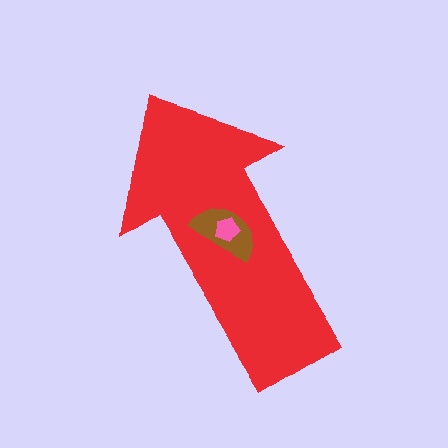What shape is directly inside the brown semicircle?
The pink pentagon.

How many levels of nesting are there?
3.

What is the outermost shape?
The red arrow.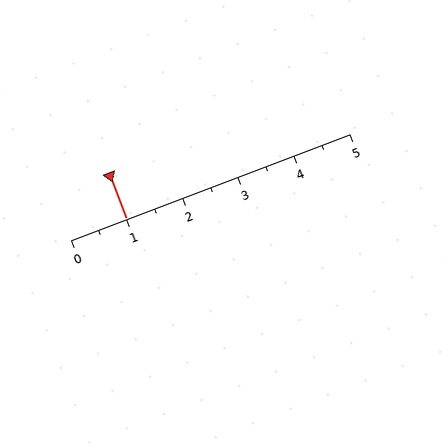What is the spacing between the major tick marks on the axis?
The major ticks are spaced 1 apart.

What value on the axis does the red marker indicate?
The marker indicates approximately 1.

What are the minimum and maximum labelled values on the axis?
The axis runs from 0 to 5.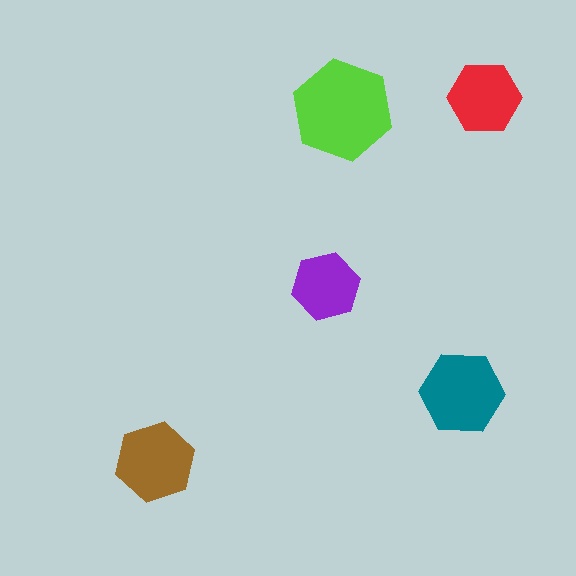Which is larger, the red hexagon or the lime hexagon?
The lime one.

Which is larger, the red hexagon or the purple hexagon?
The red one.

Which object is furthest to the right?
The red hexagon is rightmost.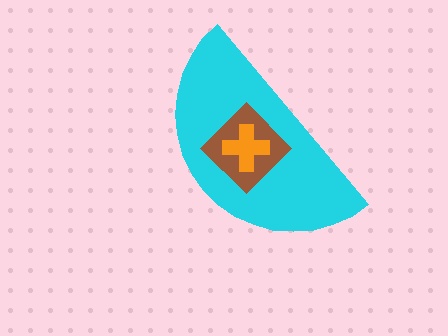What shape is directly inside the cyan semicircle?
The brown diamond.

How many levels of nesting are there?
3.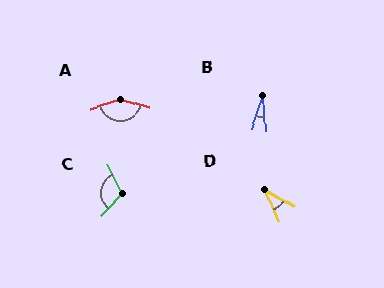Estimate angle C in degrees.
Approximately 109 degrees.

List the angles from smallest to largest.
B (22°), D (35°), C (109°), A (144°).